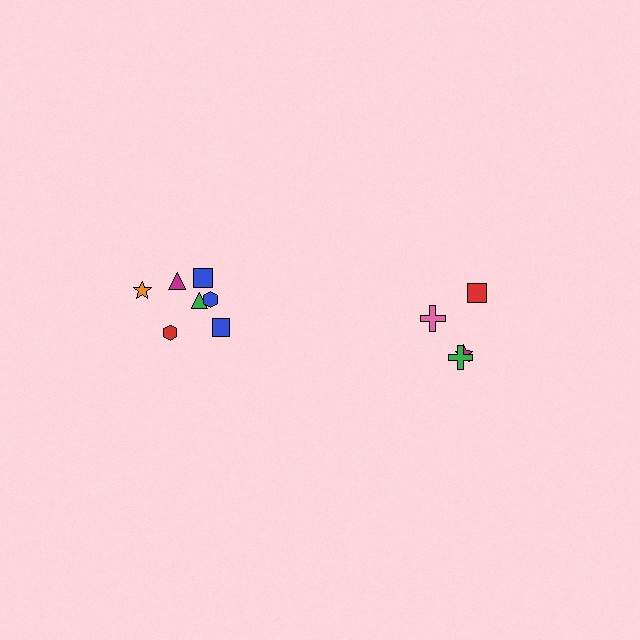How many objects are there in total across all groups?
There are 11 objects.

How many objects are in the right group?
There are 4 objects.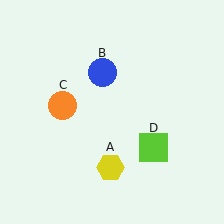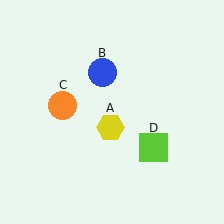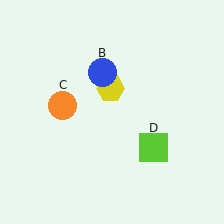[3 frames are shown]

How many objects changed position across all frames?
1 object changed position: yellow hexagon (object A).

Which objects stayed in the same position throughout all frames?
Blue circle (object B) and orange circle (object C) and lime square (object D) remained stationary.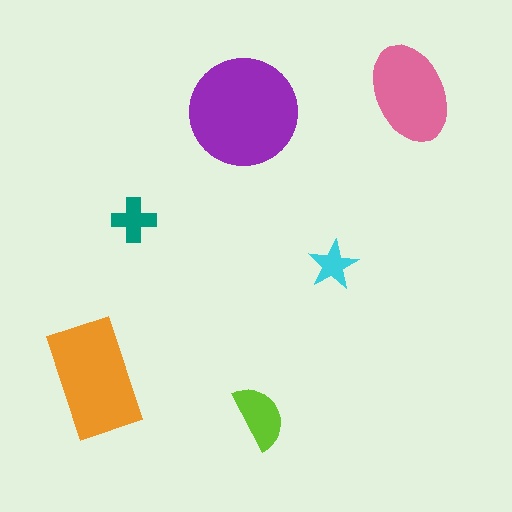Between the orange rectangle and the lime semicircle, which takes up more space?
The orange rectangle.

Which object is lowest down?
The lime semicircle is bottommost.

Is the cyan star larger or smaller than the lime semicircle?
Smaller.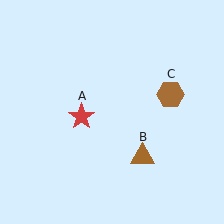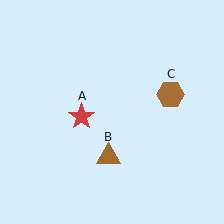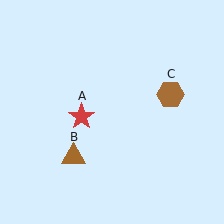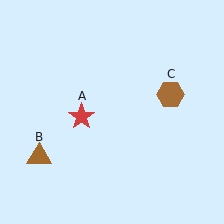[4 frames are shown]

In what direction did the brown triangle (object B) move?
The brown triangle (object B) moved left.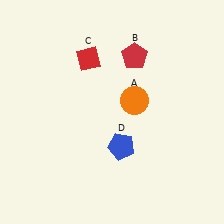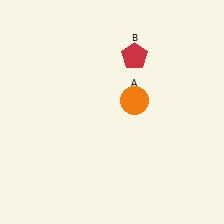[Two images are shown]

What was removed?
The red diamond (C), the blue pentagon (D) were removed in Image 2.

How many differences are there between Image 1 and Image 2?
There are 2 differences between the two images.